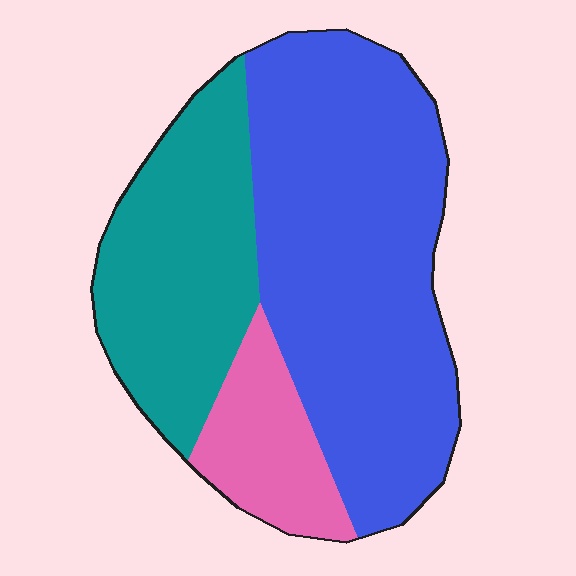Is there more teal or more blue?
Blue.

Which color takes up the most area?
Blue, at roughly 55%.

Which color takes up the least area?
Pink, at roughly 15%.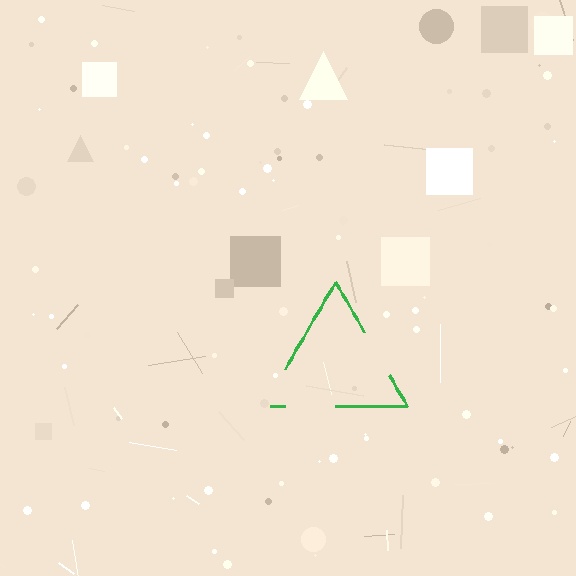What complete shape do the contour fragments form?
The contour fragments form a triangle.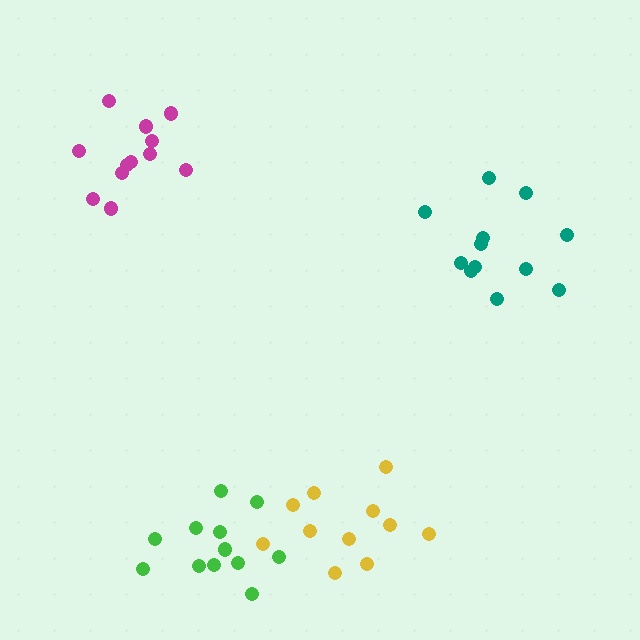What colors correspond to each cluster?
The clusters are colored: green, teal, magenta, yellow.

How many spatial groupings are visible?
There are 4 spatial groupings.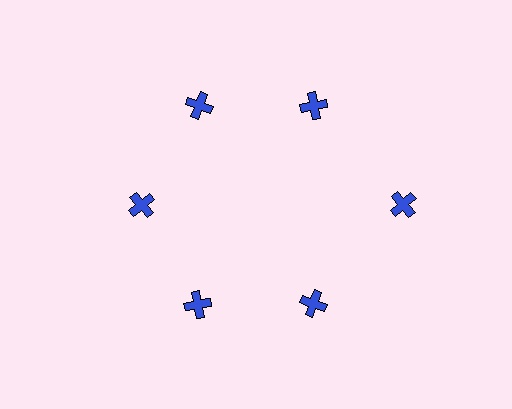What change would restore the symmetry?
The symmetry would be restored by moving it inward, back onto the ring so that all 6 crosses sit at equal angles and equal distance from the center.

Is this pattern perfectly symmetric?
No. The 6 blue crosses are arranged in a ring, but one element near the 3 o'clock position is pushed outward from the center, breaking the 6-fold rotational symmetry.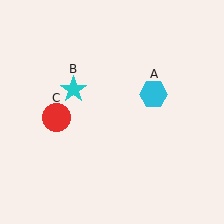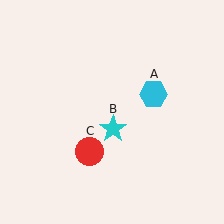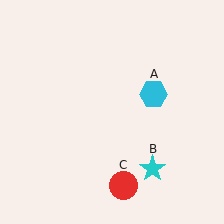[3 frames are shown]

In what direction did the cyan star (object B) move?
The cyan star (object B) moved down and to the right.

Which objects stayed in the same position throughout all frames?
Cyan hexagon (object A) remained stationary.